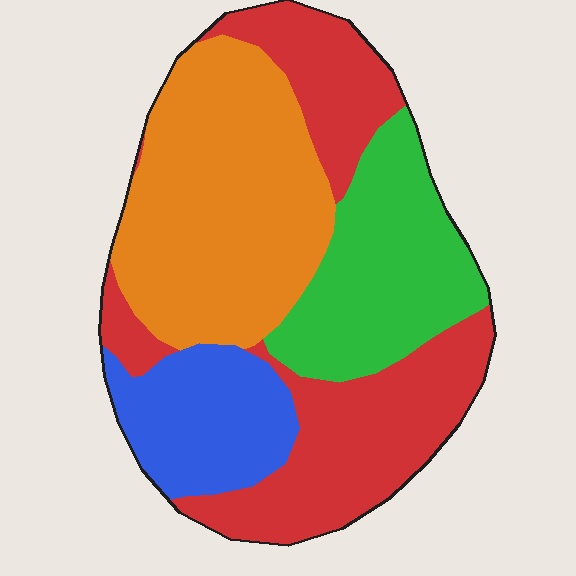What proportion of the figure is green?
Green covers around 20% of the figure.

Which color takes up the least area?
Blue, at roughly 15%.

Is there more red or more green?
Red.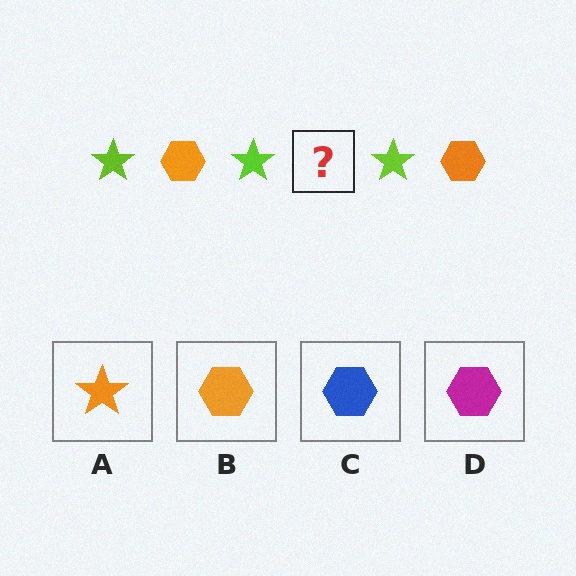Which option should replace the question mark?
Option B.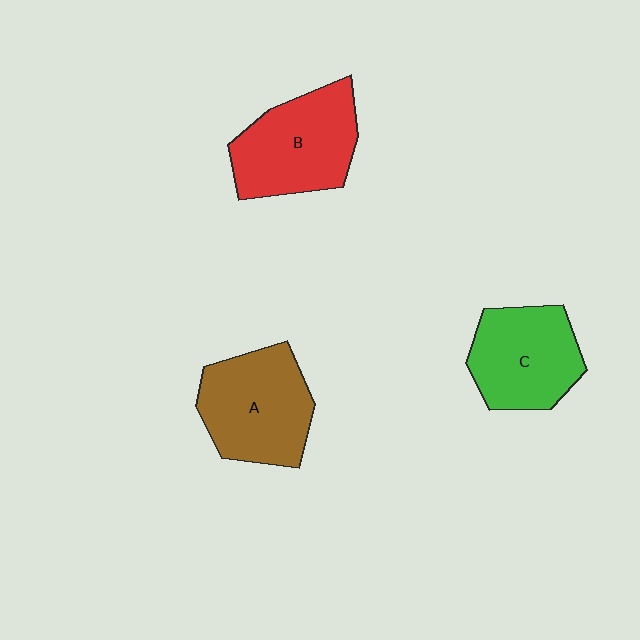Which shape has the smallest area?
Shape C (green).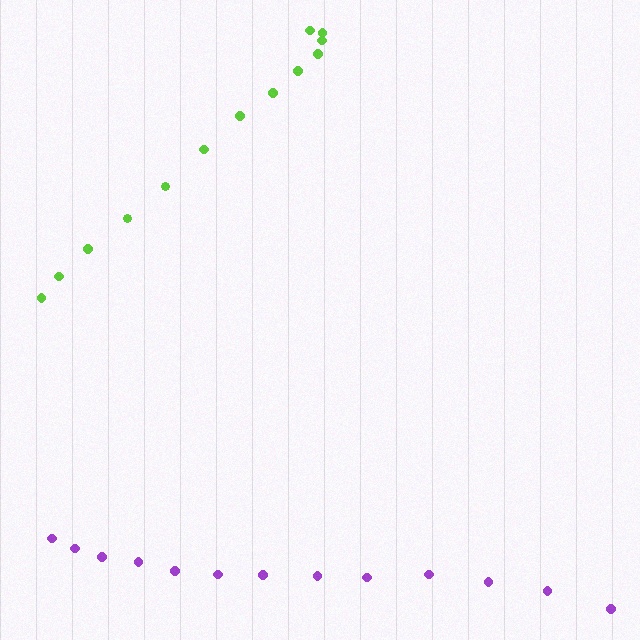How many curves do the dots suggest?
There are 2 distinct paths.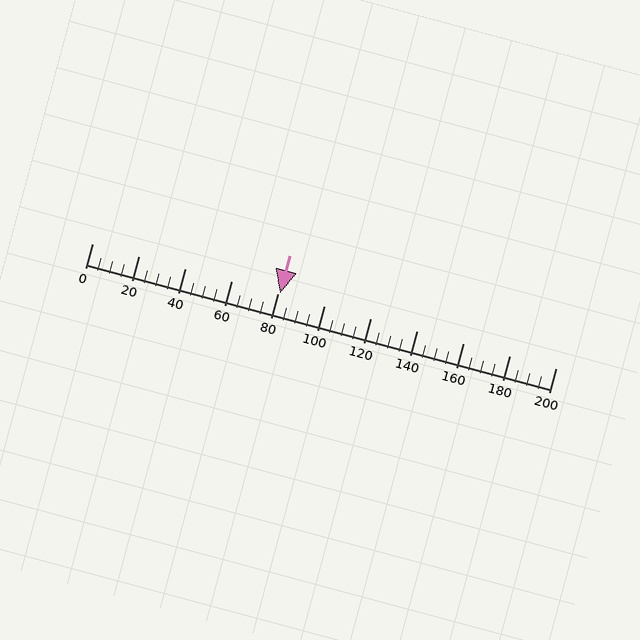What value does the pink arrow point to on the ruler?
The pink arrow points to approximately 81.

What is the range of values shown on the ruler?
The ruler shows values from 0 to 200.